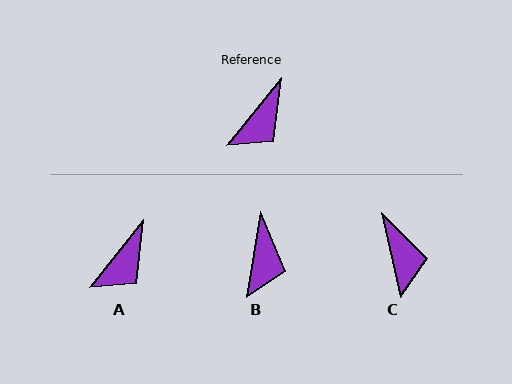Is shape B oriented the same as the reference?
No, it is off by about 29 degrees.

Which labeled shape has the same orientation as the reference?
A.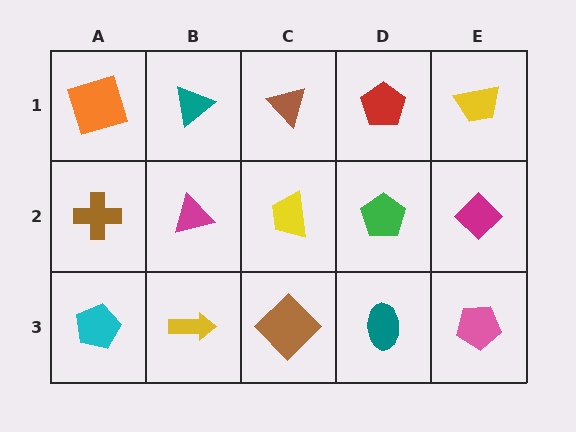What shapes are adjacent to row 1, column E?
A magenta diamond (row 2, column E), a red pentagon (row 1, column D).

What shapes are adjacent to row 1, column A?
A brown cross (row 2, column A), a teal triangle (row 1, column B).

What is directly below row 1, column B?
A magenta triangle.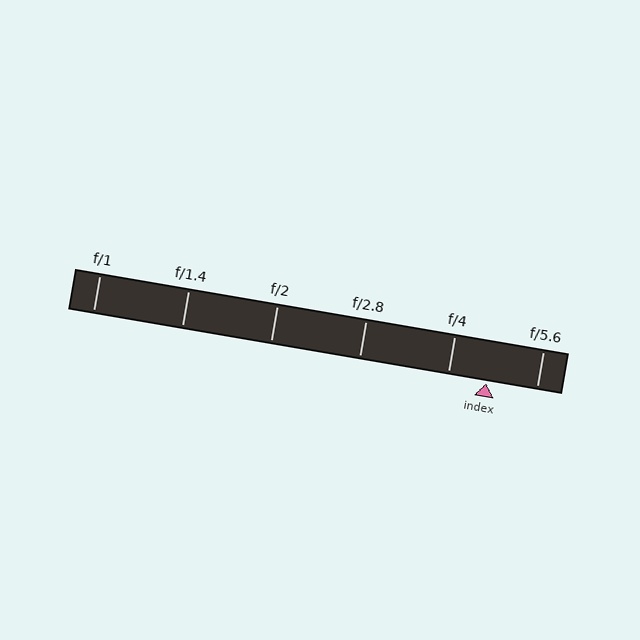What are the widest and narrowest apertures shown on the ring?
The widest aperture shown is f/1 and the narrowest is f/5.6.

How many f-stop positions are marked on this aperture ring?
There are 6 f-stop positions marked.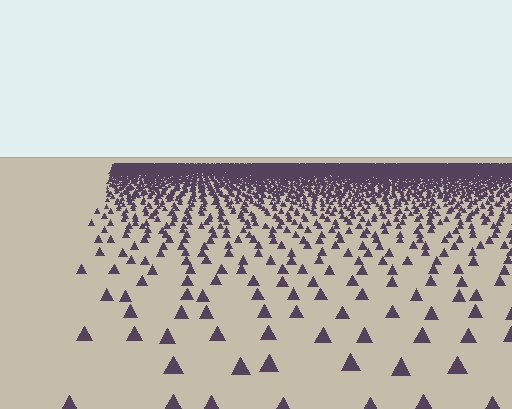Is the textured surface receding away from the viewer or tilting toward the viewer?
The surface is receding away from the viewer. Texture elements get smaller and denser toward the top.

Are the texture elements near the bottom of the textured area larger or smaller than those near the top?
Larger. Near the bottom, elements are closer to the viewer and appear at a bigger on-screen size.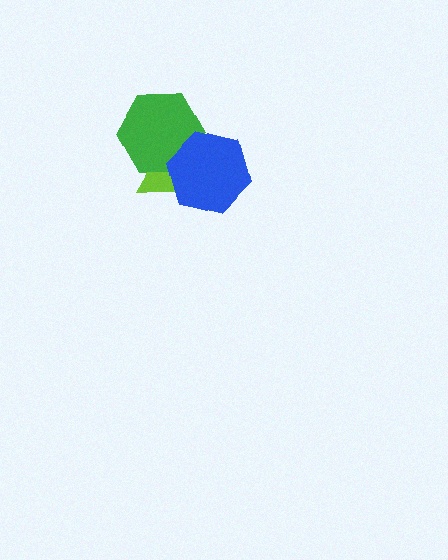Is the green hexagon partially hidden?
Yes, it is partially covered by another shape.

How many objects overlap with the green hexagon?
2 objects overlap with the green hexagon.